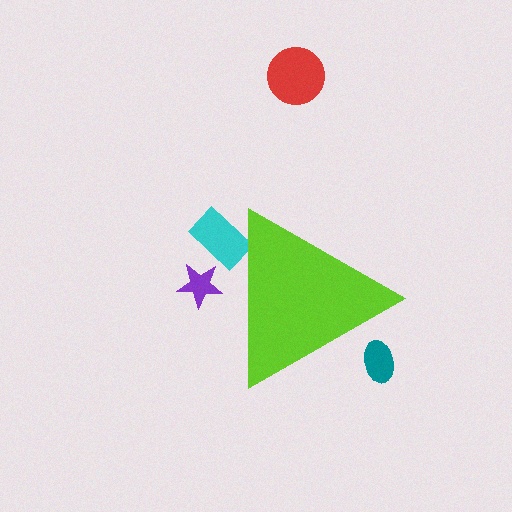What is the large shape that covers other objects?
A lime triangle.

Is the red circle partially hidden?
No, the red circle is fully visible.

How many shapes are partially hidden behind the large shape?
3 shapes are partially hidden.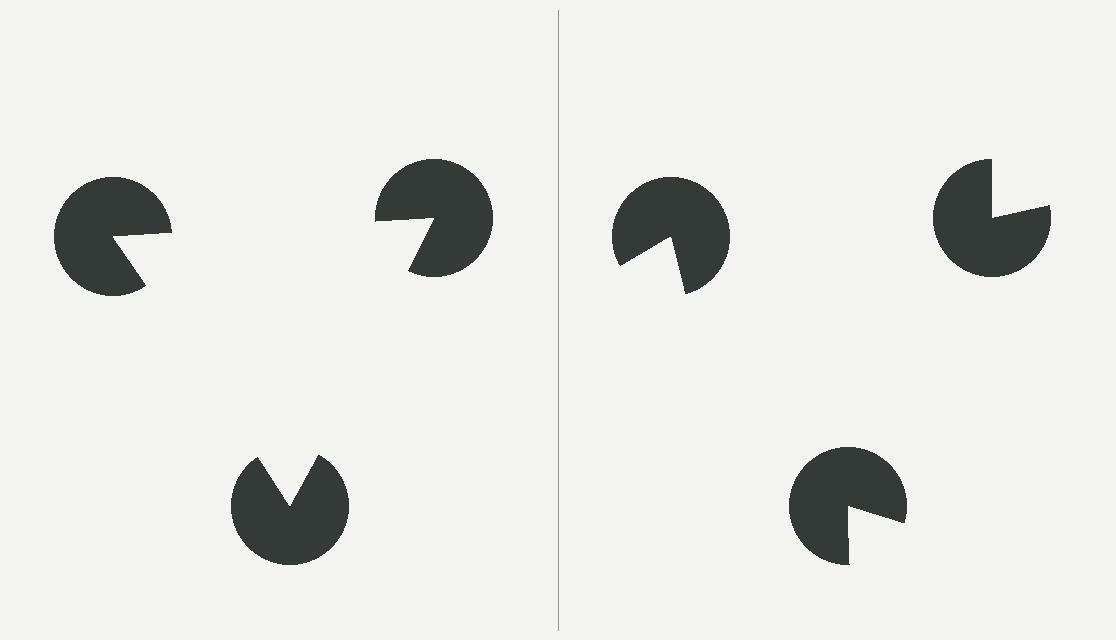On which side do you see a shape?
An illusory triangle appears on the left side. On the right side the wedge cuts are rotated, so no coherent shape forms.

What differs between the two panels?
The pac-man discs are positioned identically on both sides; only the wedge orientations differ. On the left they align to a triangle; on the right they are misaligned.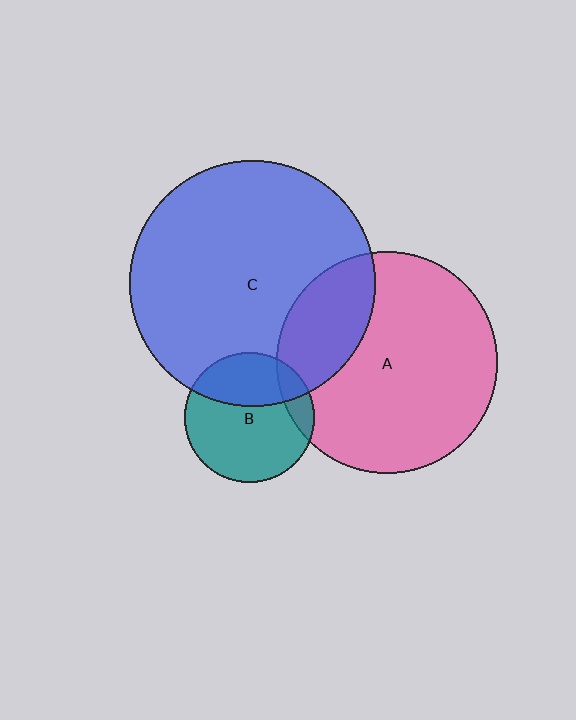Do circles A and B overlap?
Yes.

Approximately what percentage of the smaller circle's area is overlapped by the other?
Approximately 10%.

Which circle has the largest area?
Circle C (blue).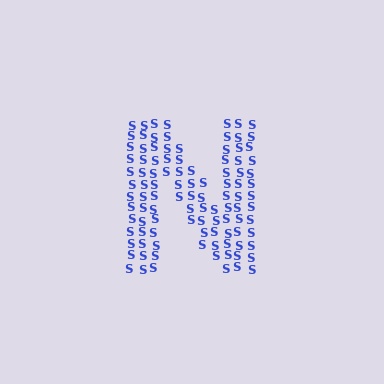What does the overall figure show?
The overall figure shows the letter N.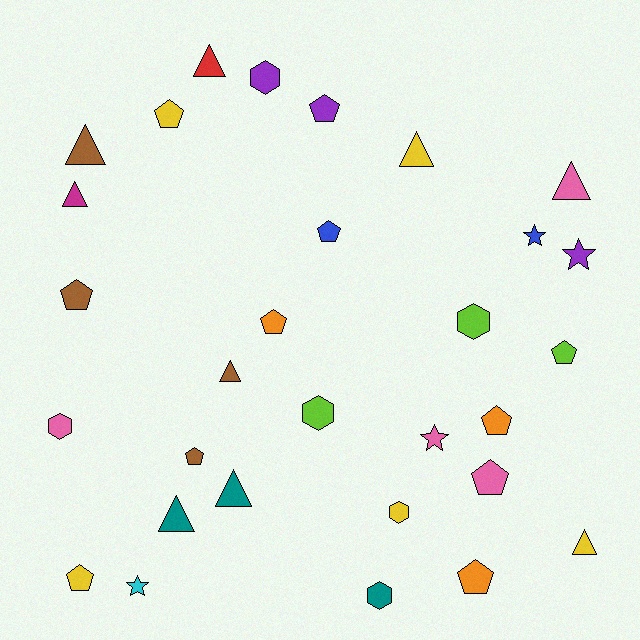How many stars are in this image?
There are 4 stars.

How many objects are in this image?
There are 30 objects.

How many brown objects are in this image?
There are 4 brown objects.